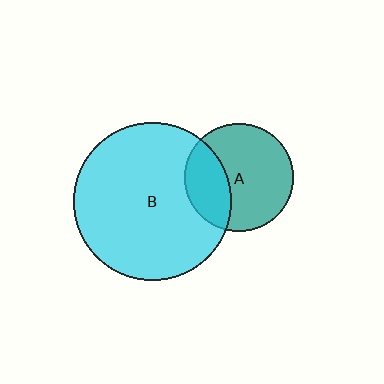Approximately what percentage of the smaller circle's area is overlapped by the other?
Approximately 30%.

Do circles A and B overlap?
Yes.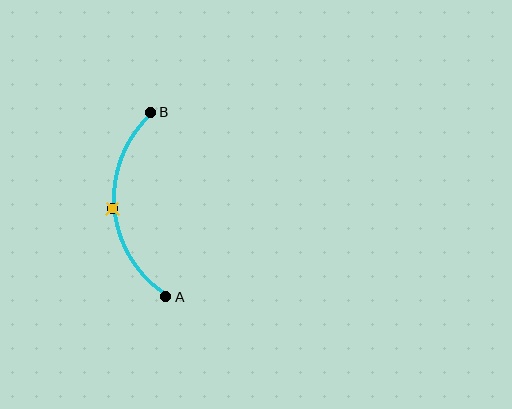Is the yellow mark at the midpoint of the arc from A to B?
Yes. The yellow mark lies on the arc at equal arc-length from both A and B — it is the arc midpoint.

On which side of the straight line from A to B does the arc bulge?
The arc bulges to the left of the straight line connecting A and B.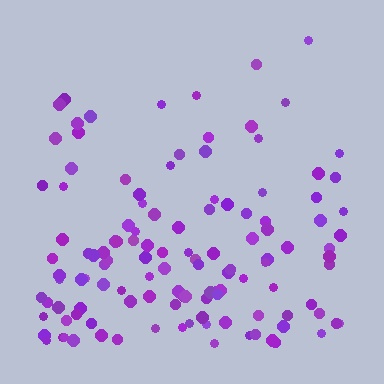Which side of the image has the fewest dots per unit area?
The top.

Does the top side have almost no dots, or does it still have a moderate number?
Still a moderate number, just noticeably fewer than the bottom.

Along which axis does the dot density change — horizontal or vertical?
Vertical.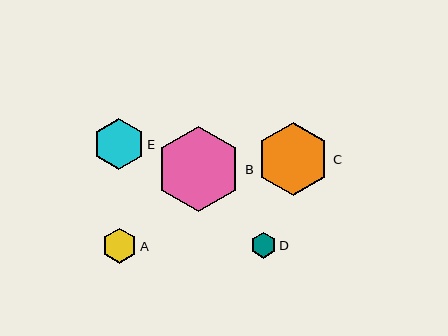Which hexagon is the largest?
Hexagon B is the largest with a size of approximately 86 pixels.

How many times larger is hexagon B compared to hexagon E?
Hexagon B is approximately 1.7 times the size of hexagon E.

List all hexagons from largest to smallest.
From largest to smallest: B, C, E, A, D.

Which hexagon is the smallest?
Hexagon D is the smallest with a size of approximately 26 pixels.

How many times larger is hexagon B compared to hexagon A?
Hexagon B is approximately 2.4 times the size of hexagon A.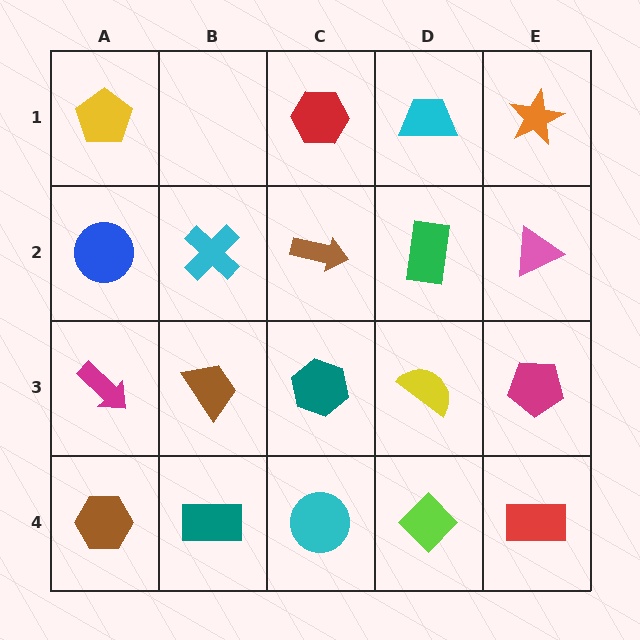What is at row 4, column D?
A lime diamond.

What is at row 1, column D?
A cyan trapezoid.